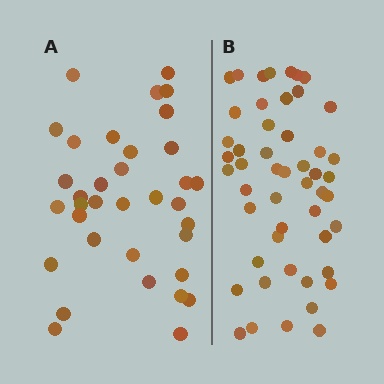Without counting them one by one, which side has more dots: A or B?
Region B (the right region) has more dots.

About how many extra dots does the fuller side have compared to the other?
Region B has approximately 15 more dots than region A.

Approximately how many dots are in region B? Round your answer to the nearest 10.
About 50 dots.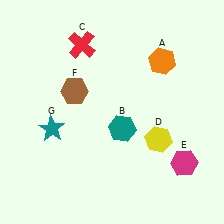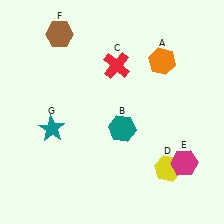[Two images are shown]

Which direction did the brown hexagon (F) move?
The brown hexagon (F) moved up.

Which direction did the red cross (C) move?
The red cross (C) moved right.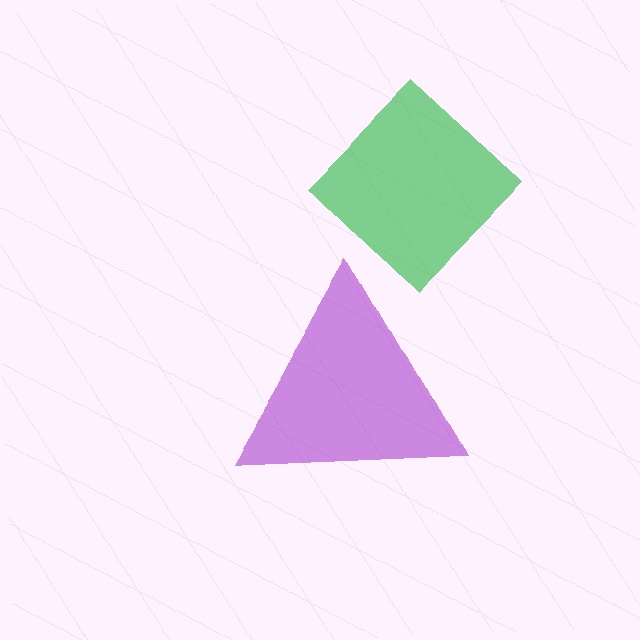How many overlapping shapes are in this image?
There are 2 overlapping shapes in the image.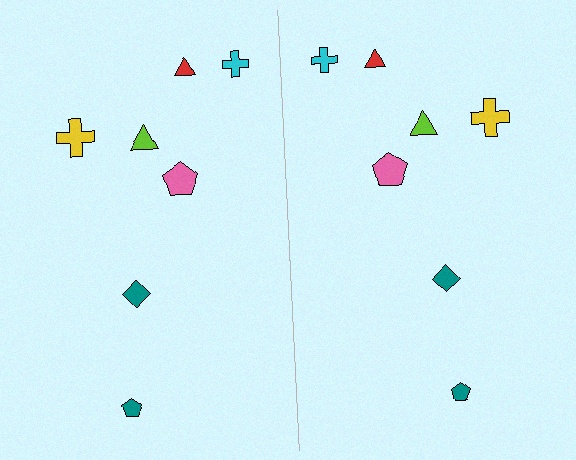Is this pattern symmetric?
Yes, this pattern has bilateral (reflection) symmetry.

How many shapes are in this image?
There are 14 shapes in this image.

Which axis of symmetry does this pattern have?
The pattern has a vertical axis of symmetry running through the center of the image.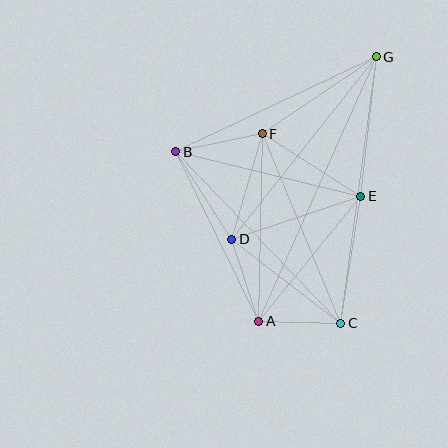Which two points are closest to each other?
Points A and C are closest to each other.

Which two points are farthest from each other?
Points A and G are farthest from each other.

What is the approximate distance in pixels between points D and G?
The distance between D and G is approximately 233 pixels.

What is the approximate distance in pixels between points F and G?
The distance between F and G is approximately 138 pixels.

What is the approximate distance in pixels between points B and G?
The distance between B and G is approximately 222 pixels.